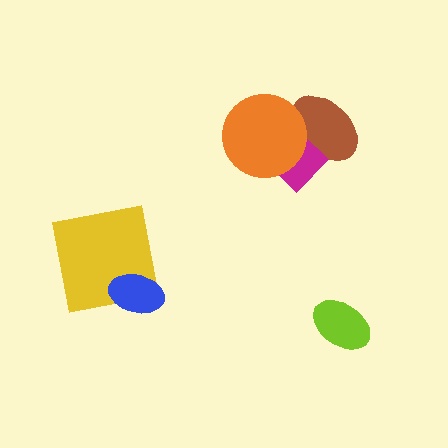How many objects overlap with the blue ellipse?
1 object overlaps with the blue ellipse.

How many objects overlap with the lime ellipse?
0 objects overlap with the lime ellipse.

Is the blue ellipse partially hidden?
No, no other shape covers it.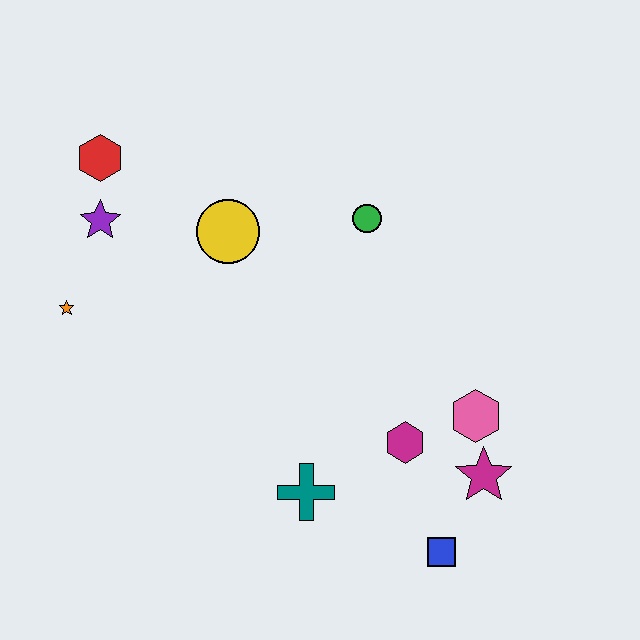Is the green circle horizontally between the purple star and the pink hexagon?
Yes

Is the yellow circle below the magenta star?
No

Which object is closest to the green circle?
The yellow circle is closest to the green circle.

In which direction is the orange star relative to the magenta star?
The orange star is to the left of the magenta star.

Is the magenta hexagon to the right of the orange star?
Yes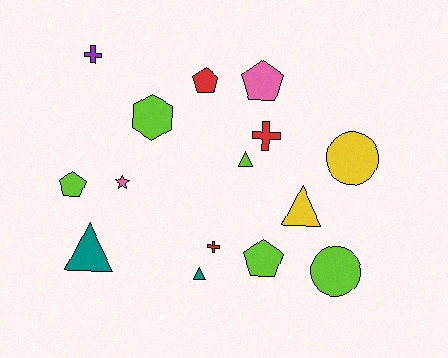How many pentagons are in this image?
There are 4 pentagons.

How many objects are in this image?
There are 15 objects.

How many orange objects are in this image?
There are no orange objects.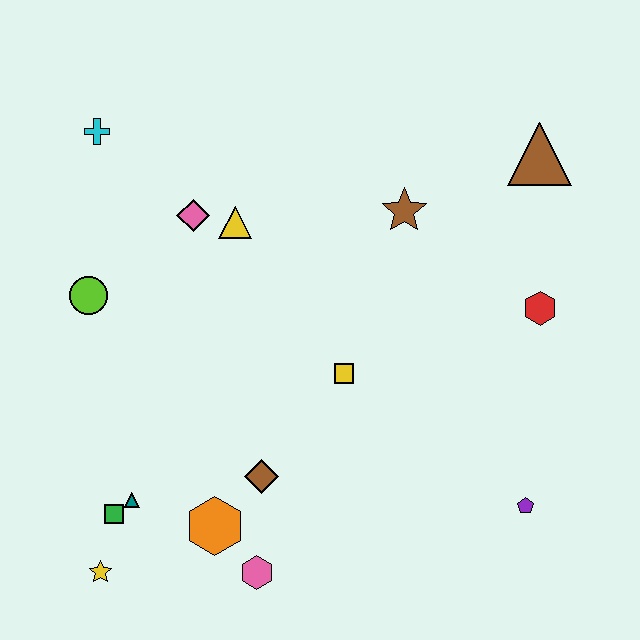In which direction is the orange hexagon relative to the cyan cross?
The orange hexagon is below the cyan cross.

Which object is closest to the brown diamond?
The orange hexagon is closest to the brown diamond.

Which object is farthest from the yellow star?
The brown triangle is farthest from the yellow star.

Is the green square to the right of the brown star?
No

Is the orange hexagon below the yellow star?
No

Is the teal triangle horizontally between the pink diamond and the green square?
Yes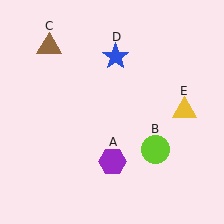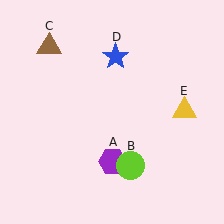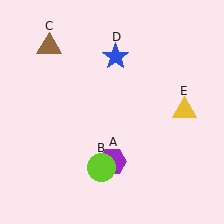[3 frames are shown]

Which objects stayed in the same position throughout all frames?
Purple hexagon (object A) and brown triangle (object C) and blue star (object D) and yellow triangle (object E) remained stationary.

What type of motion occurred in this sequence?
The lime circle (object B) rotated clockwise around the center of the scene.